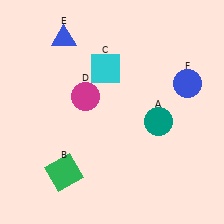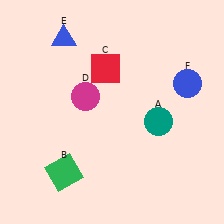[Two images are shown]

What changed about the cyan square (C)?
In Image 1, C is cyan. In Image 2, it changed to red.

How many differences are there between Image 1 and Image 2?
There is 1 difference between the two images.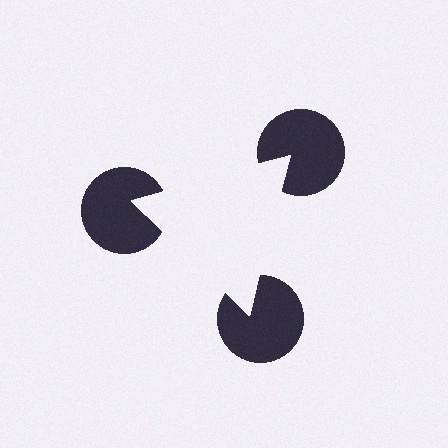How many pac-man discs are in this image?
There are 3 — one at each vertex of the illusory triangle.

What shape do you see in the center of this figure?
An illusory triangle — its edges are inferred from the aligned wedge cuts in the pac-man discs, not physically drawn.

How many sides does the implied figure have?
3 sides.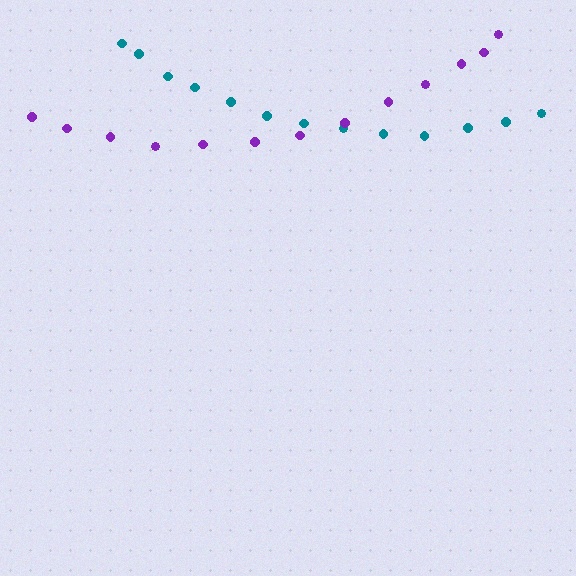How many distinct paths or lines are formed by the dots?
There are 2 distinct paths.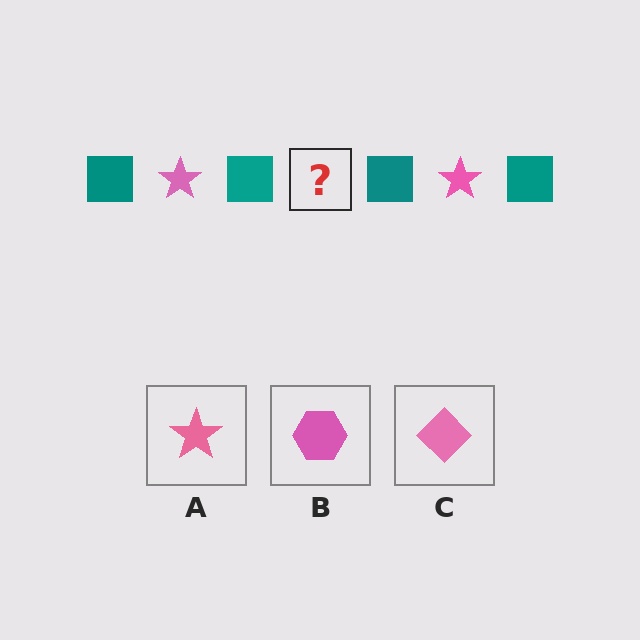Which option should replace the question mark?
Option A.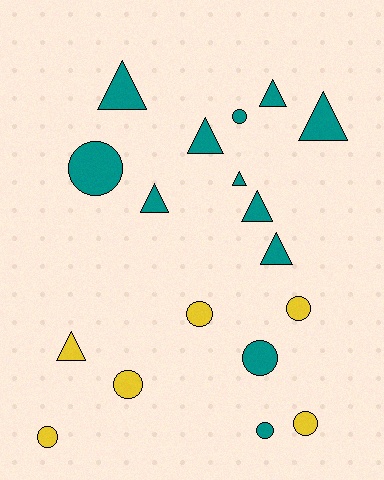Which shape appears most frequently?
Circle, with 9 objects.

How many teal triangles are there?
There are 8 teal triangles.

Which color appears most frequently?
Teal, with 12 objects.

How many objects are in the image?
There are 18 objects.